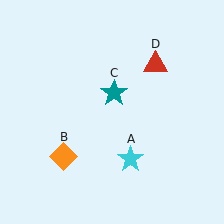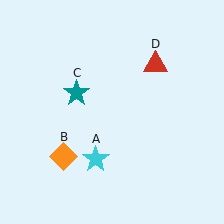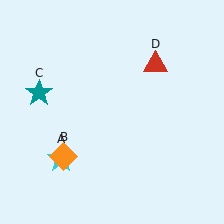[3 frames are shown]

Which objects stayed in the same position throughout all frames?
Orange diamond (object B) and red triangle (object D) remained stationary.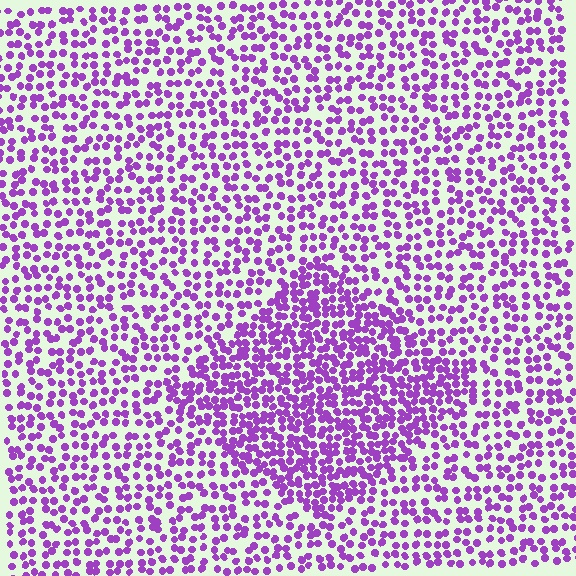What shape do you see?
I see a diamond.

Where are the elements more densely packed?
The elements are more densely packed inside the diamond boundary.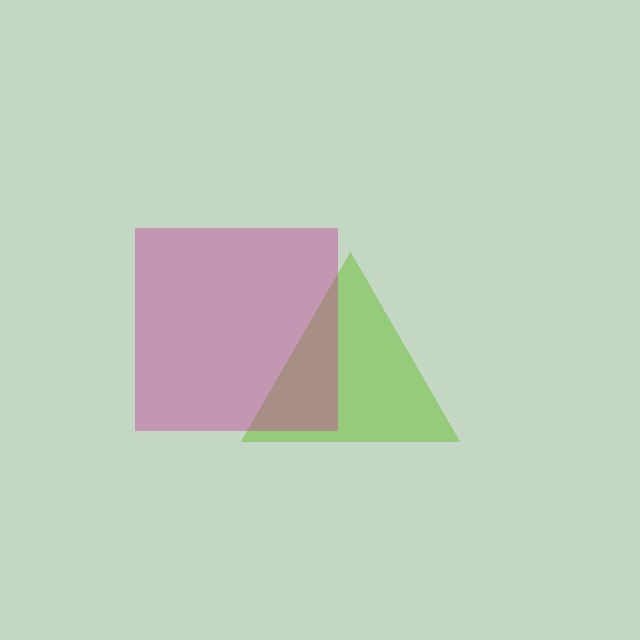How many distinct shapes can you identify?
There are 2 distinct shapes: a lime triangle, a magenta square.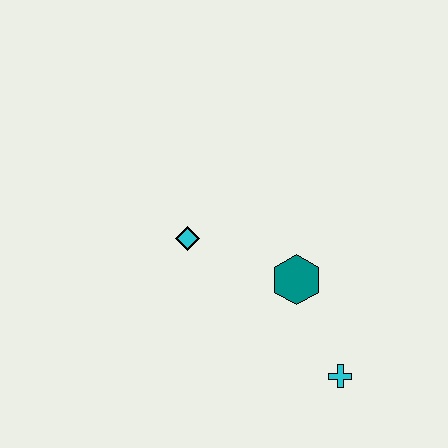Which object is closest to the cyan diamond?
The teal hexagon is closest to the cyan diamond.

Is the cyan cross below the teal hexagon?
Yes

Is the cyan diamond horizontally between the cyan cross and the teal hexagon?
No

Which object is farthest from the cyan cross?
The cyan diamond is farthest from the cyan cross.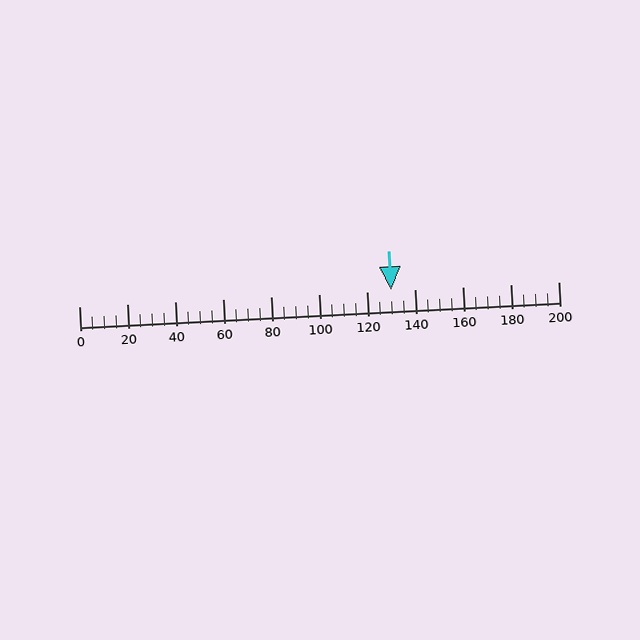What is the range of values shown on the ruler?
The ruler shows values from 0 to 200.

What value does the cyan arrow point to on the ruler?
The cyan arrow points to approximately 130.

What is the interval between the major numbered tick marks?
The major tick marks are spaced 20 units apart.